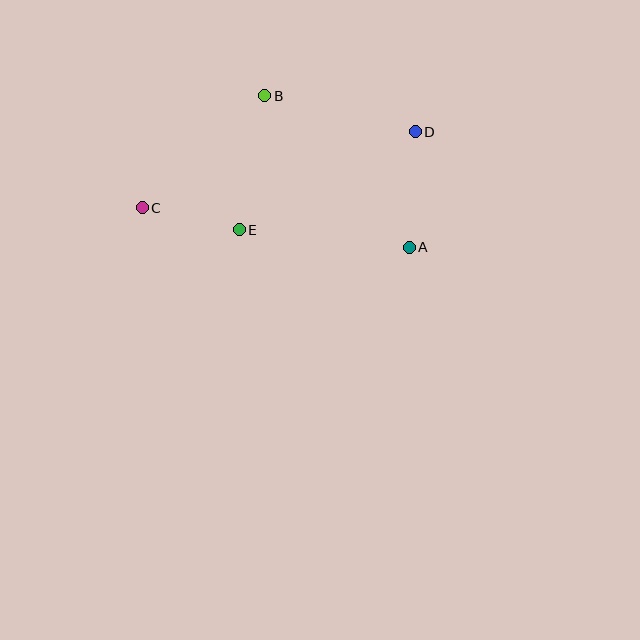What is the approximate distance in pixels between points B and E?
The distance between B and E is approximately 136 pixels.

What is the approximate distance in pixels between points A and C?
The distance between A and C is approximately 270 pixels.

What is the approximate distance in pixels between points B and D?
The distance between B and D is approximately 155 pixels.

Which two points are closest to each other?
Points C and E are closest to each other.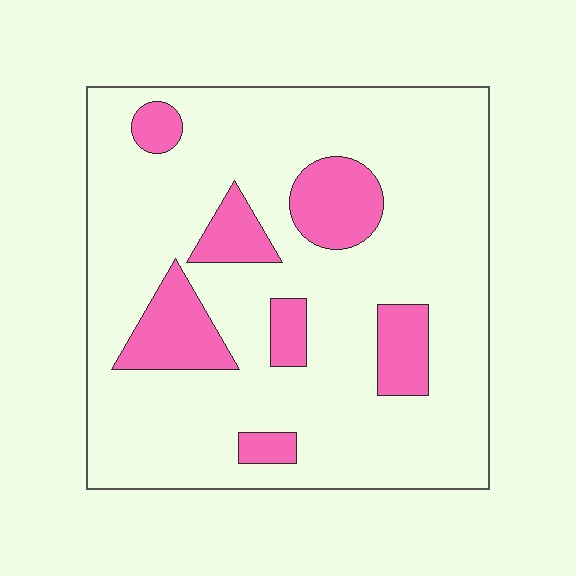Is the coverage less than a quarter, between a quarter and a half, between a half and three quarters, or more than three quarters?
Less than a quarter.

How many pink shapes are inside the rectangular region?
7.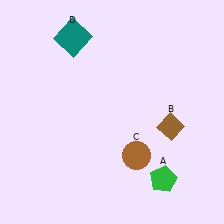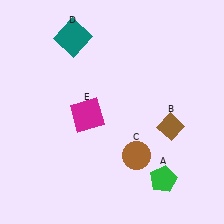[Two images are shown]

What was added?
A magenta square (E) was added in Image 2.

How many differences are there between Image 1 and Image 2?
There is 1 difference between the two images.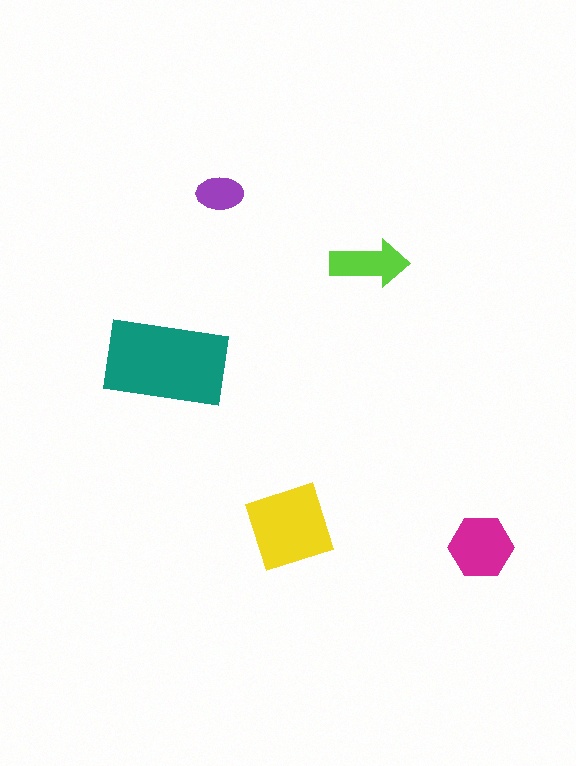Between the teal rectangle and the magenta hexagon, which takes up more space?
The teal rectangle.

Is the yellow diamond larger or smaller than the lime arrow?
Larger.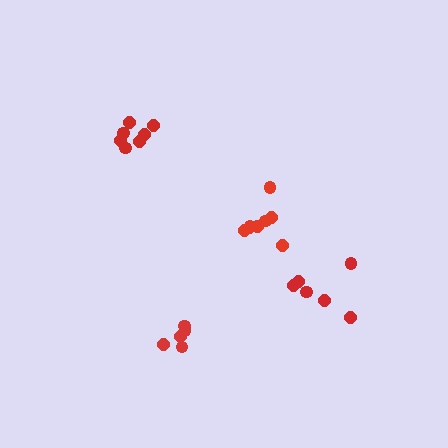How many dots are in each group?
Group 1: 5 dots, Group 2: 6 dots, Group 3: 8 dots, Group 4: 7 dots (26 total).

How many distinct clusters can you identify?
There are 4 distinct clusters.